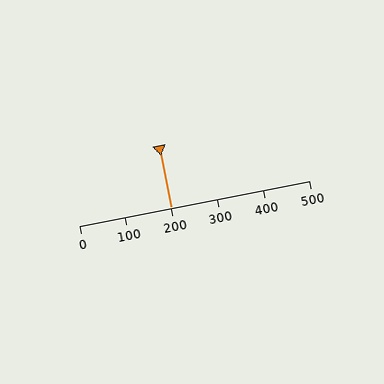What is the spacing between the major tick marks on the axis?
The major ticks are spaced 100 apart.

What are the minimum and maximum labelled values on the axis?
The axis runs from 0 to 500.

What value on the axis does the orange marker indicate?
The marker indicates approximately 200.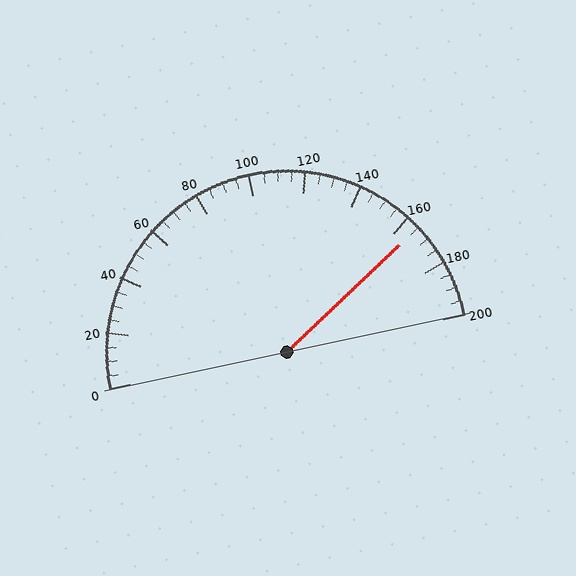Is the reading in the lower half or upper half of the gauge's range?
The reading is in the upper half of the range (0 to 200).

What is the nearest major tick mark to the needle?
The nearest major tick mark is 160.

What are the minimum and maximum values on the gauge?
The gauge ranges from 0 to 200.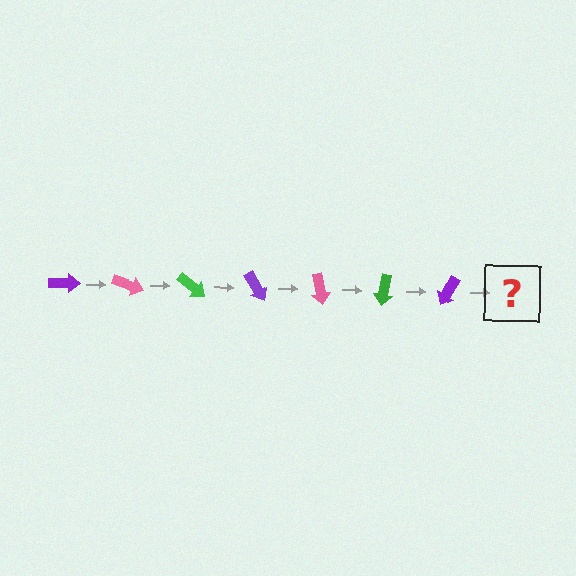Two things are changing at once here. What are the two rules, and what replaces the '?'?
The two rules are that it rotates 20 degrees each step and the color cycles through purple, pink, and green. The '?' should be a pink arrow, rotated 140 degrees from the start.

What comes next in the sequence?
The next element should be a pink arrow, rotated 140 degrees from the start.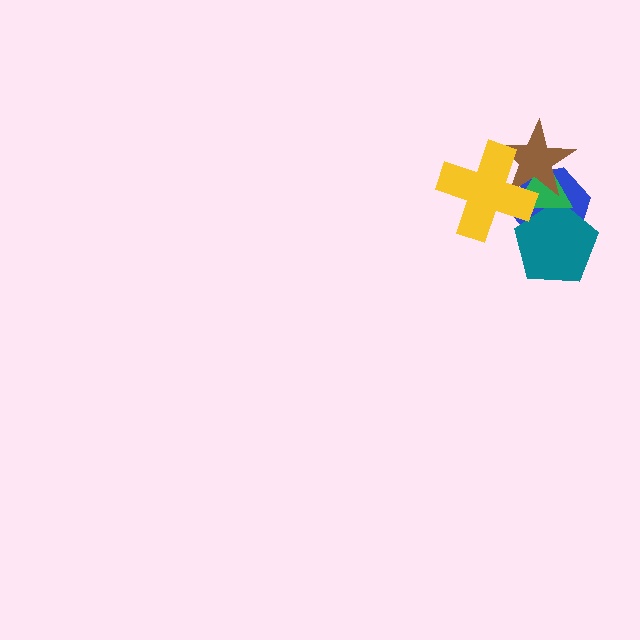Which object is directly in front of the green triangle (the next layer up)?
The brown star is directly in front of the green triangle.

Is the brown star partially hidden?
Yes, it is partially covered by another shape.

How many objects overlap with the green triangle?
4 objects overlap with the green triangle.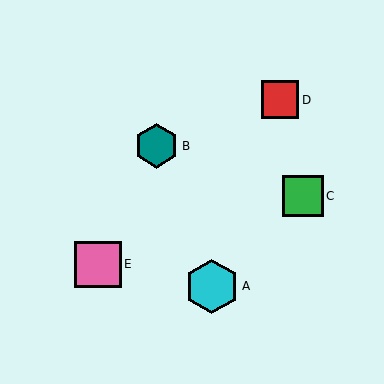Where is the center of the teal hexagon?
The center of the teal hexagon is at (157, 146).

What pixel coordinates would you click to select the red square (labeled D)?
Click at (280, 100) to select the red square D.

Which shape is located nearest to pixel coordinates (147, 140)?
The teal hexagon (labeled B) at (157, 146) is nearest to that location.